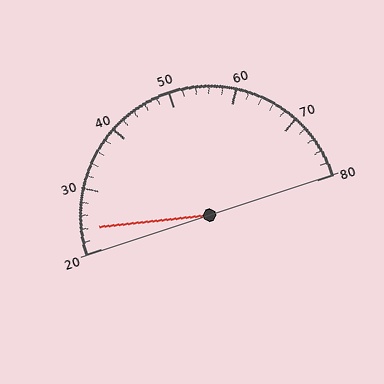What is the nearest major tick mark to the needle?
The nearest major tick mark is 20.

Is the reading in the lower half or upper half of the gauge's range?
The reading is in the lower half of the range (20 to 80).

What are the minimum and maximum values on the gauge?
The gauge ranges from 20 to 80.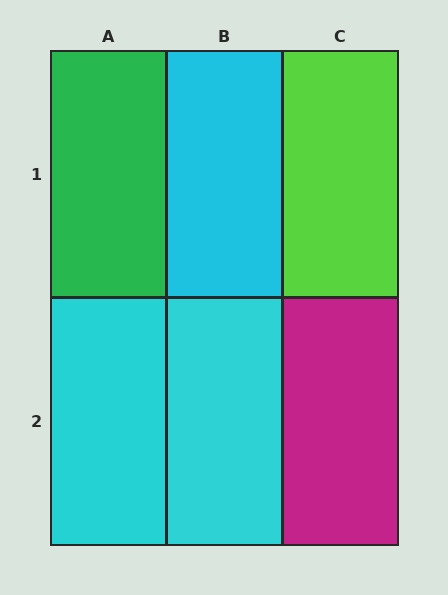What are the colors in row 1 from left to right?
Green, cyan, lime.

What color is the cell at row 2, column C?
Magenta.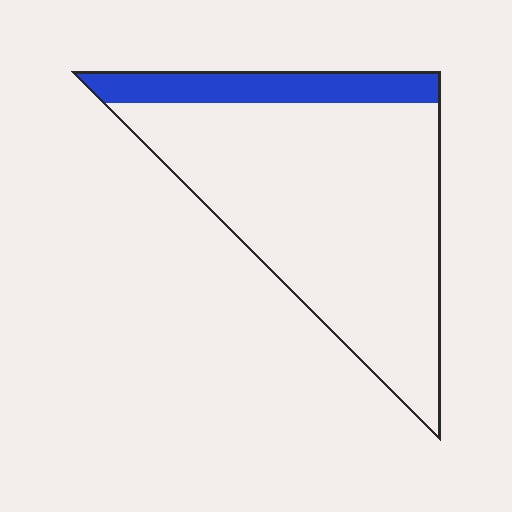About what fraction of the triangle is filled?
About one sixth (1/6).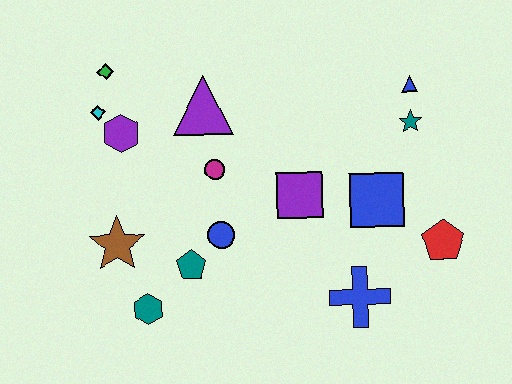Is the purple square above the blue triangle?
No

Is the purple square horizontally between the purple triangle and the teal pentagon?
No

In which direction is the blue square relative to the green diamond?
The blue square is to the right of the green diamond.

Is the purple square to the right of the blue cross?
No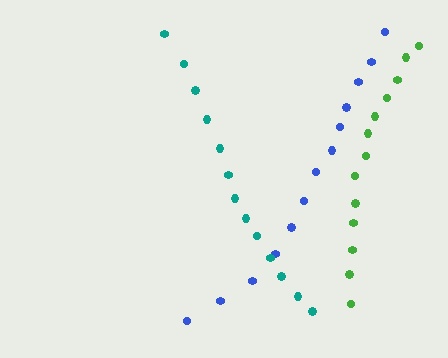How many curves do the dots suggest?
There are 3 distinct paths.